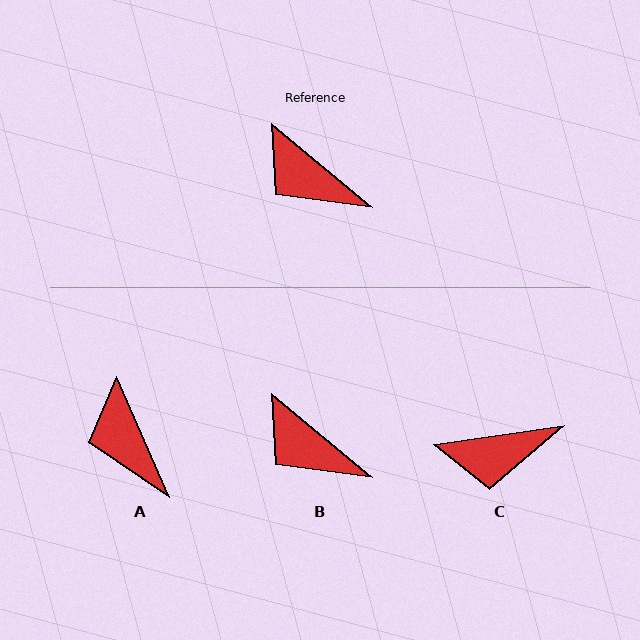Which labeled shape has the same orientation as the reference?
B.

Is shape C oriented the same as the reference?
No, it is off by about 48 degrees.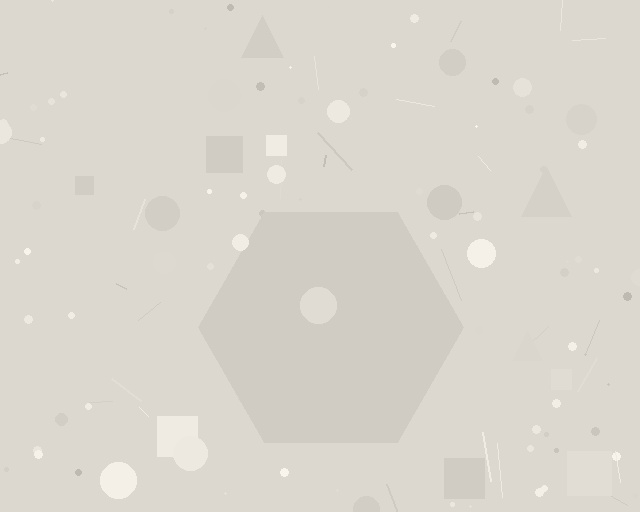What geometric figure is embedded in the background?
A hexagon is embedded in the background.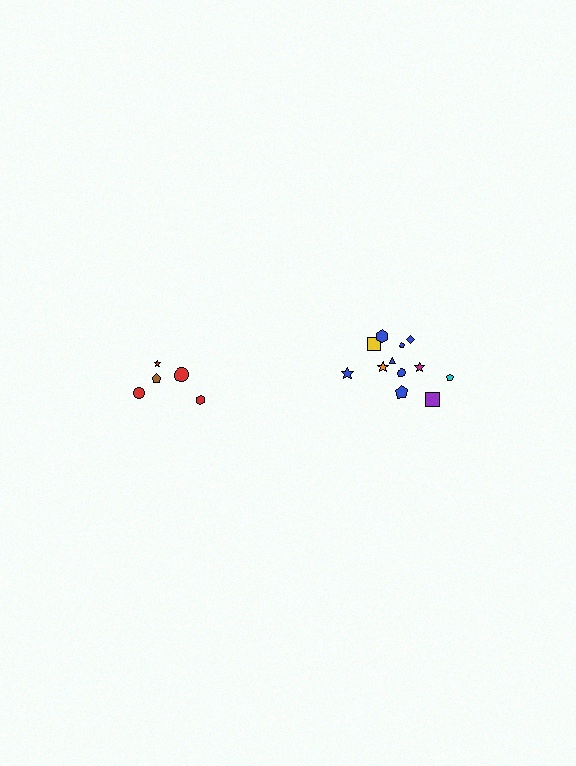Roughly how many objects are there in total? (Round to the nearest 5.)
Roughly 15 objects in total.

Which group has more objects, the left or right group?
The right group.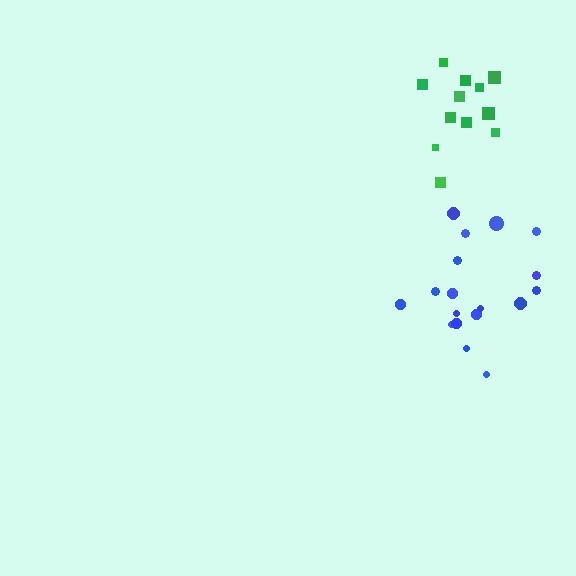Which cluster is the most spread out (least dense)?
Blue.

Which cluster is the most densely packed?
Green.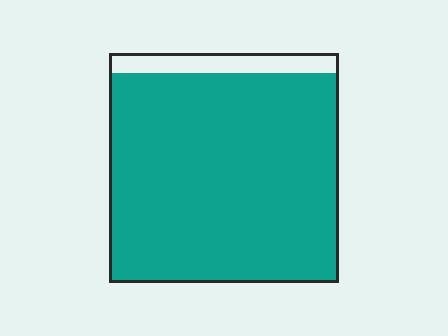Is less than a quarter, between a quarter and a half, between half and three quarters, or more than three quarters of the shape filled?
More than three quarters.